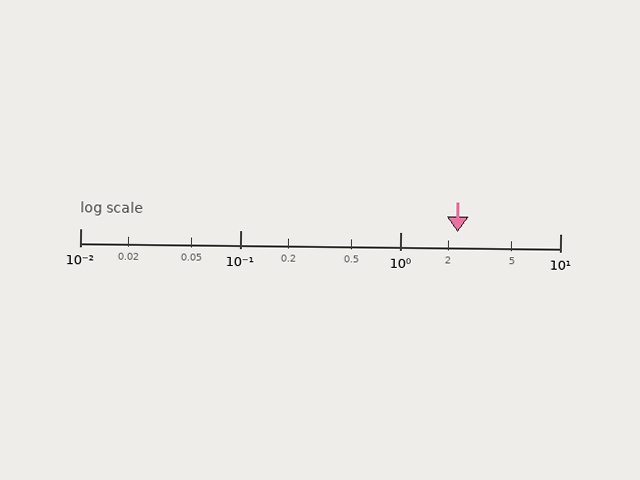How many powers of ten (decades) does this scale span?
The scale spans 3 decades, from 0.01 to 10.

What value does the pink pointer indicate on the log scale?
The pointer indicates approximately 2.3.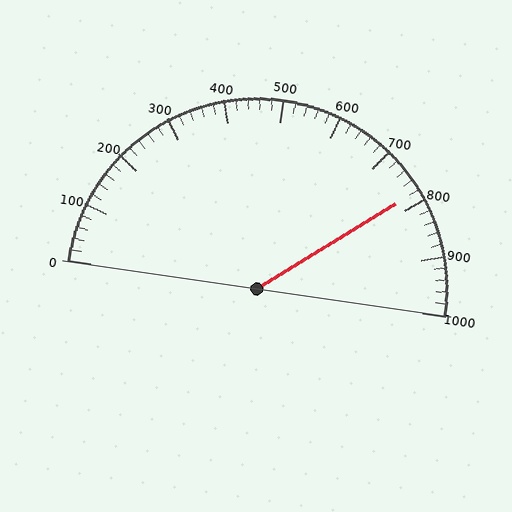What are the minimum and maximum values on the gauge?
The gauge ranges from 0 to 1000.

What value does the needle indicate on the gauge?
The needle indicates approximately 780.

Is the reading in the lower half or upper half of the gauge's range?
The reading is in the upper half of the range (0 to 1000).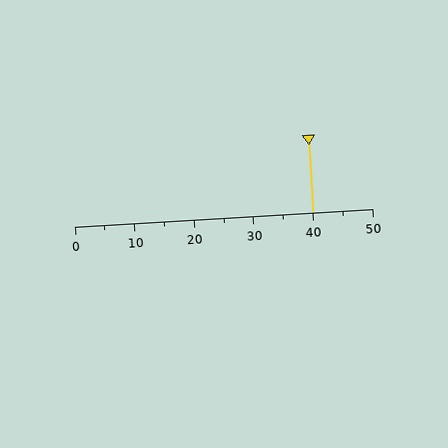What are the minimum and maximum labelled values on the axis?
The axis runs from 0 to 50.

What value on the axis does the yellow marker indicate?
The marker indicates approximately 40.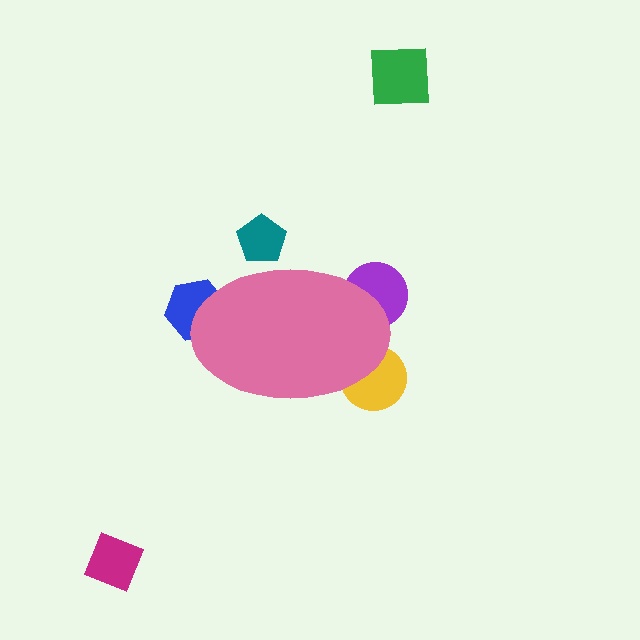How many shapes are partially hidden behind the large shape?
4 shapes are partially hidden.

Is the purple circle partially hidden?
Yes, the purple circle is partially hidden behind the pink ellipse.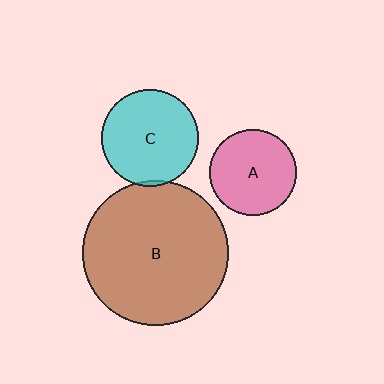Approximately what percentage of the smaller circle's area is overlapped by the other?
Approximately 5%.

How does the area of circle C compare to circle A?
Approximately 1.3 times.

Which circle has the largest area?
Circle B (brown).